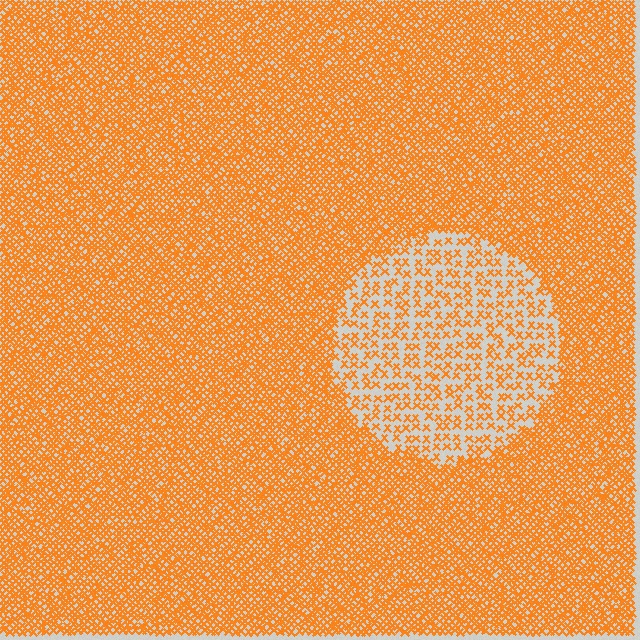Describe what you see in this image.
The image contains small orange elements arranged at two different densities. A circle-shaped region is visible where the elements are less densely packed than the surrounding area.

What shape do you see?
I see a circle.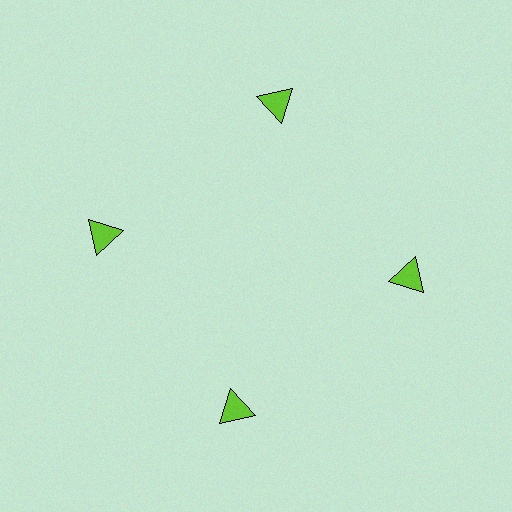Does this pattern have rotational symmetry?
Yes, this pattern has 4-fold rotational symmetry. It looks the same after rotating 90 degrees around the center.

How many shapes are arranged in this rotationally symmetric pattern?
There are 4 shapes, arranged in 4 groups of 1.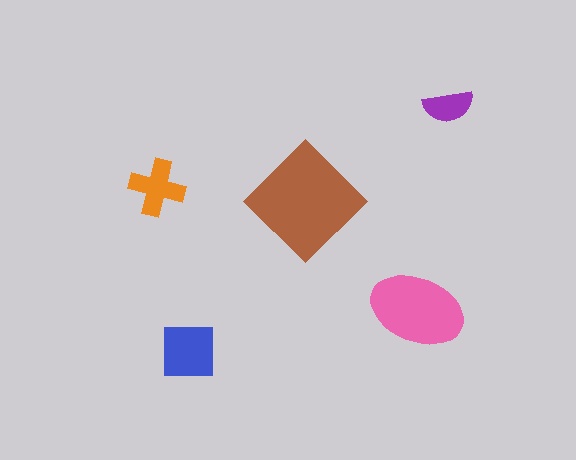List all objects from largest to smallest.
The brown diamond, the pink ellipse, the blue square, the orange cross, the purple semicircle.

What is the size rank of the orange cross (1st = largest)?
4th.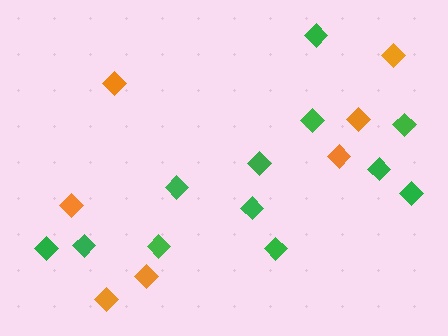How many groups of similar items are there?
There are 2 groups: one group of green diamonds (12) and one group of orange diamonds (7).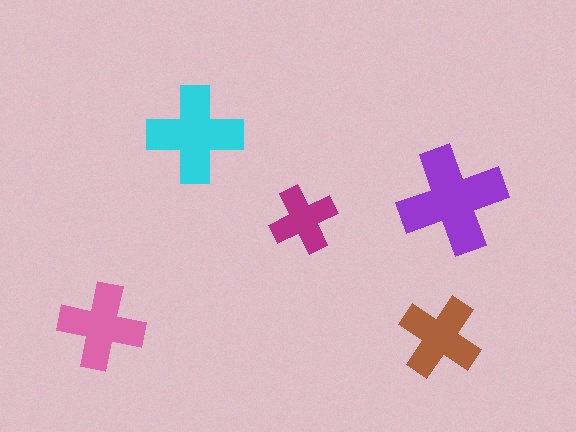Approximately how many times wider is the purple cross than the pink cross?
About 1.5 times wider.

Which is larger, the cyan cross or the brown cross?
The cyan one.